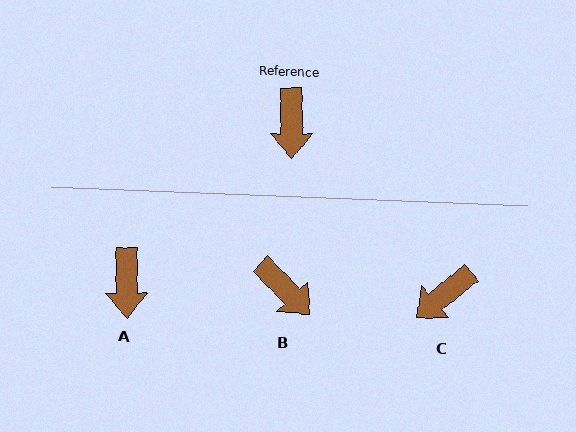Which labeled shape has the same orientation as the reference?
A.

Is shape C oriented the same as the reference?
No, it is off by about 52 degrees.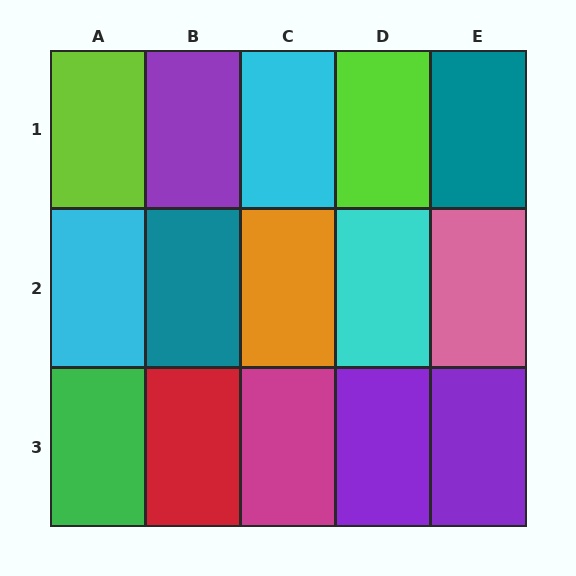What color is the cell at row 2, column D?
Cyan.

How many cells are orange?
1 cell is orange.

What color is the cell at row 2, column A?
Cyan.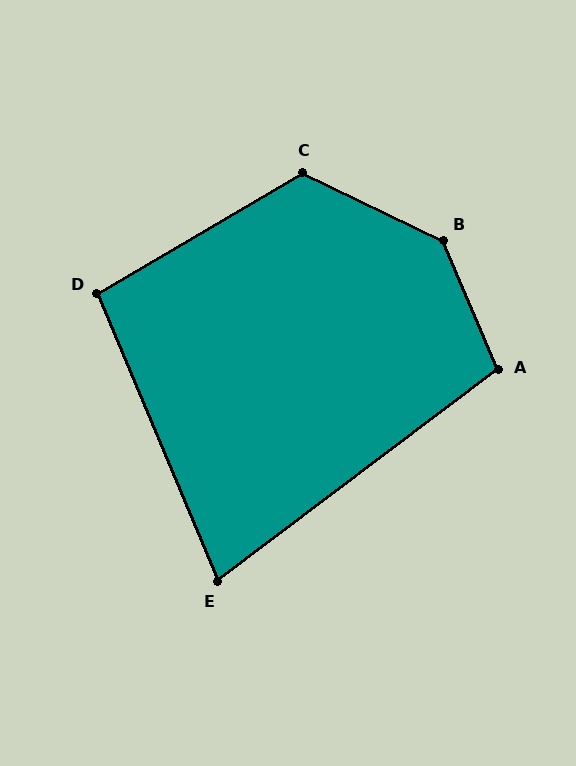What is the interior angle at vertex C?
Approximately 124 degrees (obtuse).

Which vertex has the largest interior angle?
B, at approximately 139 degrees.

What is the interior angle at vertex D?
Approximately 98 degrees (obtuse).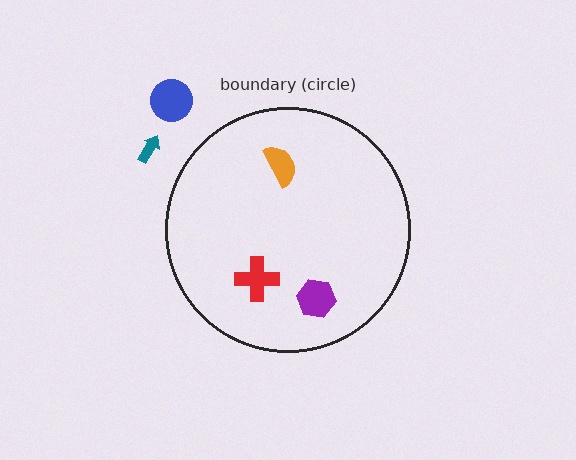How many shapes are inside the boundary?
3 inside, 2 outside.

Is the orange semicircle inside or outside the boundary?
Inside.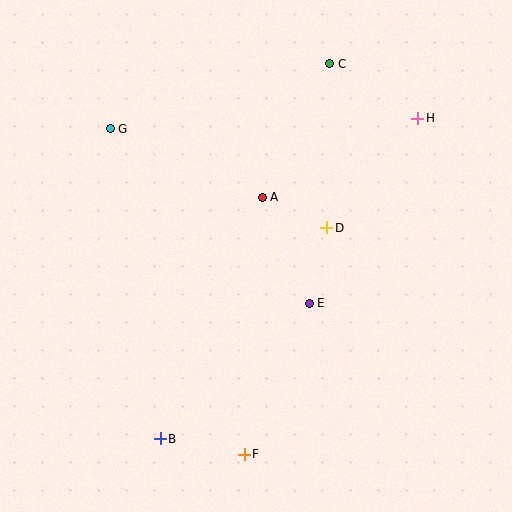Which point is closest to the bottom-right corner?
Point F is closest to the bottom-right corner.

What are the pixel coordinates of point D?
Point D is at (327, 228).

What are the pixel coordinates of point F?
Point F is at (244, 454).